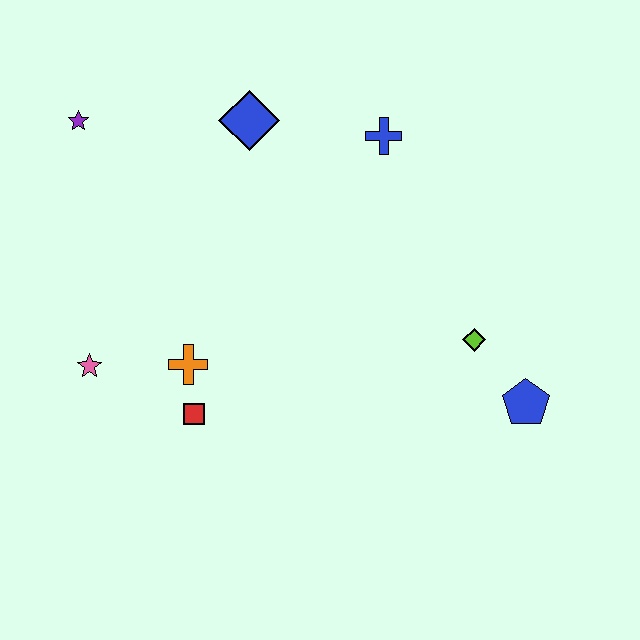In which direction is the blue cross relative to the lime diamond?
The blue cross is above the lime diamond.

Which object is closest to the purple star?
The blue diamond is closest to the purple star.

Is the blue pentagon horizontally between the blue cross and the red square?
No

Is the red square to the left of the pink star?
No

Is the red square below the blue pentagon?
Yes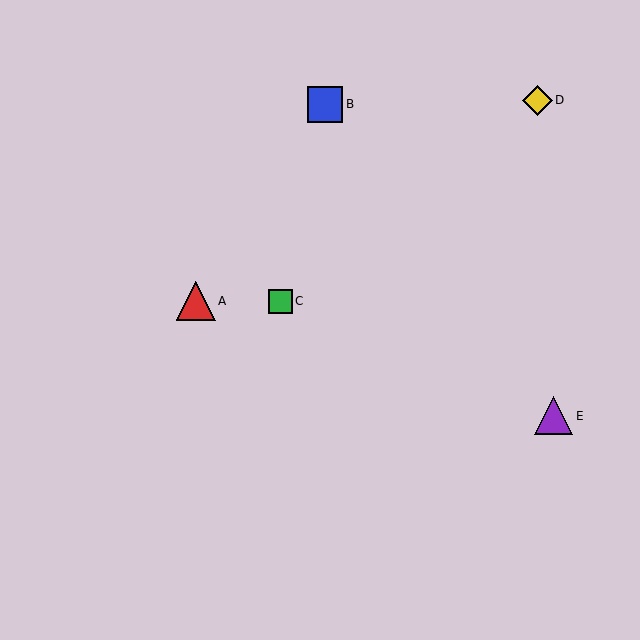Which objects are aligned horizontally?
Objects A, C are aligned horizontally.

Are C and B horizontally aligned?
No, C is at y≈301 and B is at y≈104.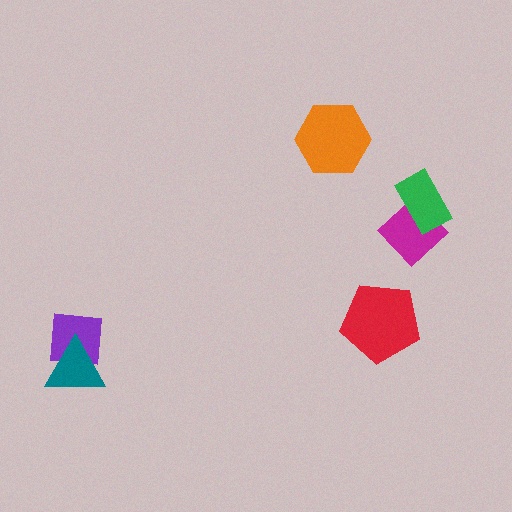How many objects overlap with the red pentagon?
0 objects overlap with the red pentagon.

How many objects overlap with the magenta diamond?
1 object overlaps with the magenta diamond.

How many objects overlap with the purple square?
1 object overlaps with the purple square.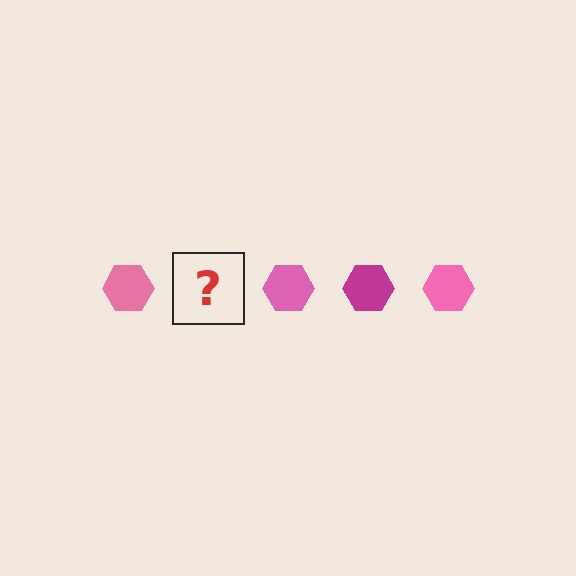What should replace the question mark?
The question mark should be replaced with a magenta hexagon.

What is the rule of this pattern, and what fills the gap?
The rule is that the pattern cycles through pink, magenta hexagons. The gap should be filled with a magenta hexagon.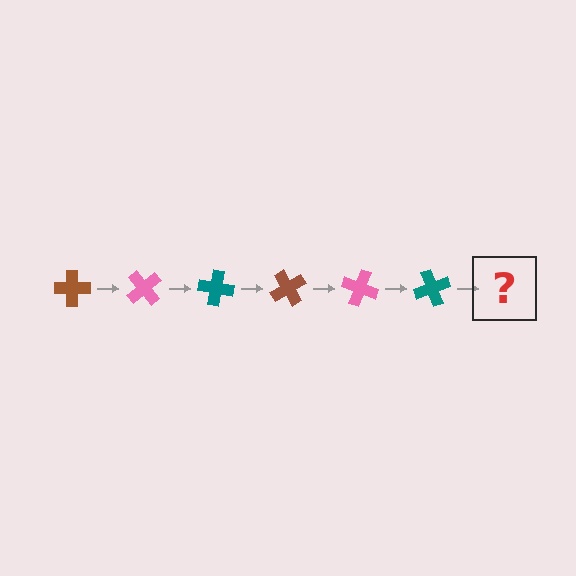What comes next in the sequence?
The next element should be a brown cross, rotated 300 degrees from the start.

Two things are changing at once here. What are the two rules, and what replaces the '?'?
The two rules are that it rotates 50 degrees each step and the color cycles through brown, pink, and teal. The '?' should be a brown cross, rotated 300 degrees from the start.